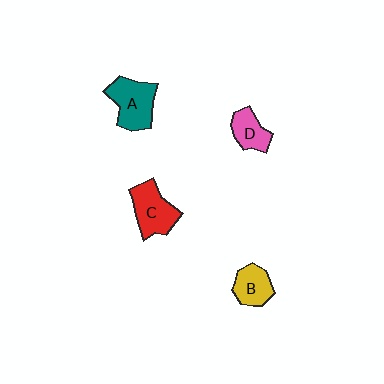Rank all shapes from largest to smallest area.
From largest to smallest: A (teal), C (red), B (yellow), D (pink).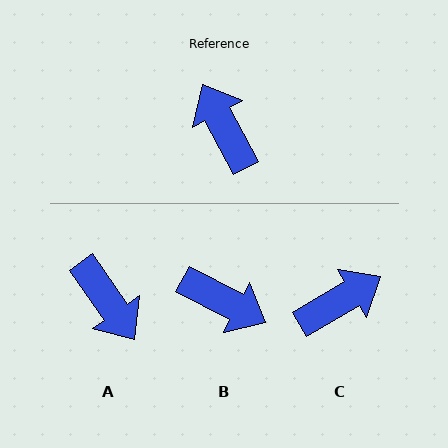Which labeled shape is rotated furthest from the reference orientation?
A, about 173 degrees away.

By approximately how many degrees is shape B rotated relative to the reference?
Approximately 146 degrees clockwise.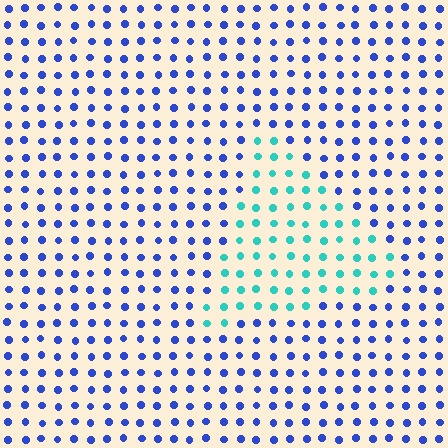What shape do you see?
I see a triangle.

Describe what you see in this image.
The image is filled with small blue elements in a uniform arrangement. A triangle-shaped region is visible where the elements are tinted to a slightly different hue, forming a subtle color boundary.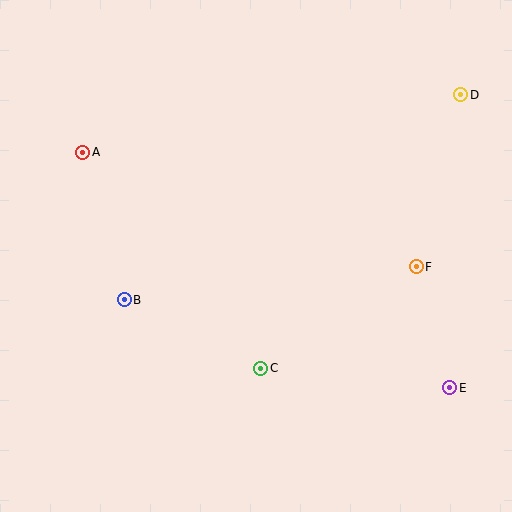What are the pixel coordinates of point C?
Point C is at (261, 368).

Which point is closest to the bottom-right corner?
Point E is closest to the bottom-right corner.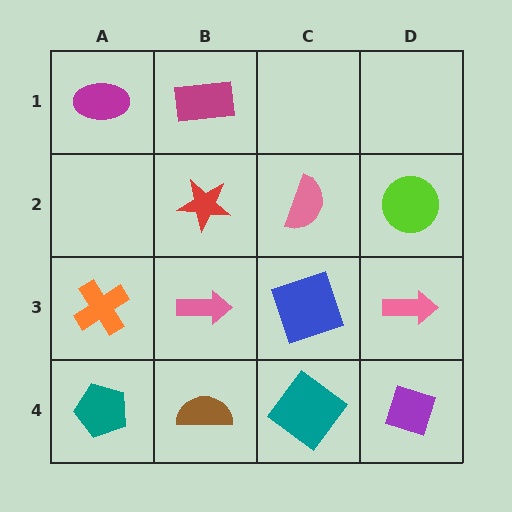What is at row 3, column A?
An orange cross.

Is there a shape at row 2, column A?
No, that cell is empty.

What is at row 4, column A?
A teal pentagon.